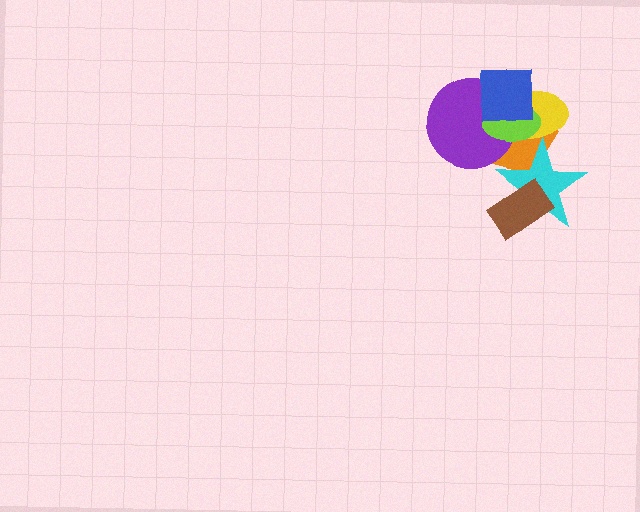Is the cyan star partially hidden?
Yes, it is partially covered by another shape.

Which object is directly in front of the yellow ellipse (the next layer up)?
The purple circle is directly in front of the yellow ellipse.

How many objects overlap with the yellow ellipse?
5 objects overlap with the yellow ellipse.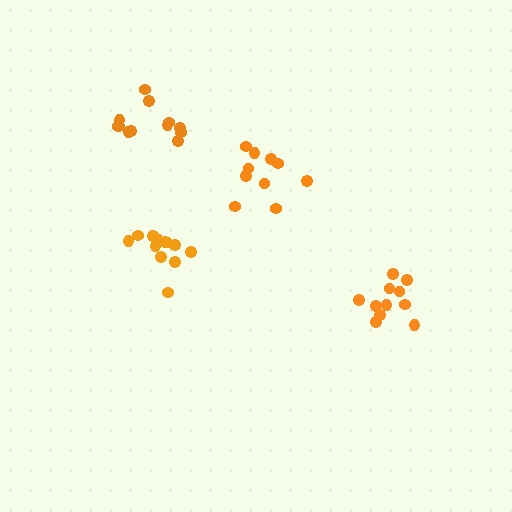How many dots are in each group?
Group 1: 12 dots, Group 2: 12 dots, Group 3: 10 dots, Group 4: 11 dots (45 total).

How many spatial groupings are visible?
There are 4 spatial groupings.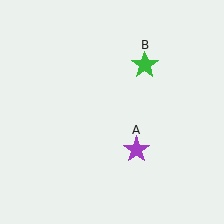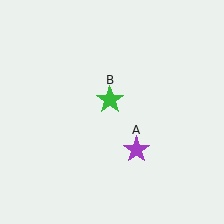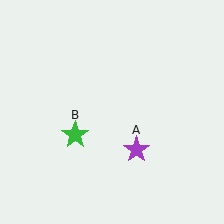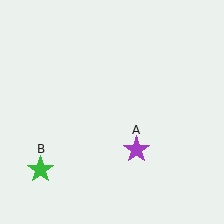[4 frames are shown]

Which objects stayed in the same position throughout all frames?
Purple star (object A) remained stationary.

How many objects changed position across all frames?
1 object changed position: green star (object B).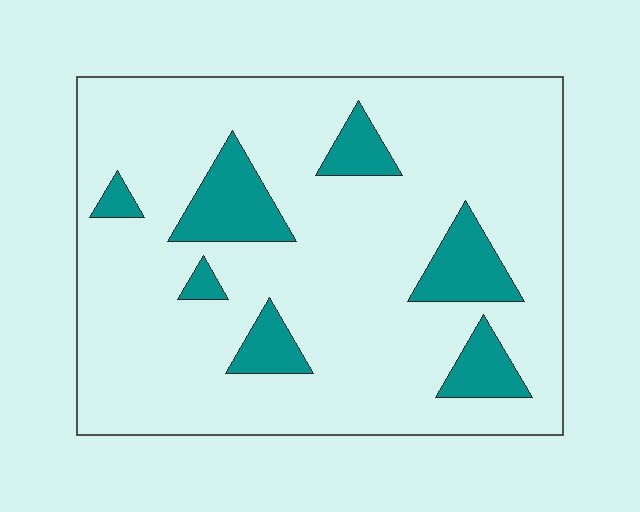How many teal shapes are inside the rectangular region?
7.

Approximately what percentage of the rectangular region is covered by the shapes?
Approximately 15%.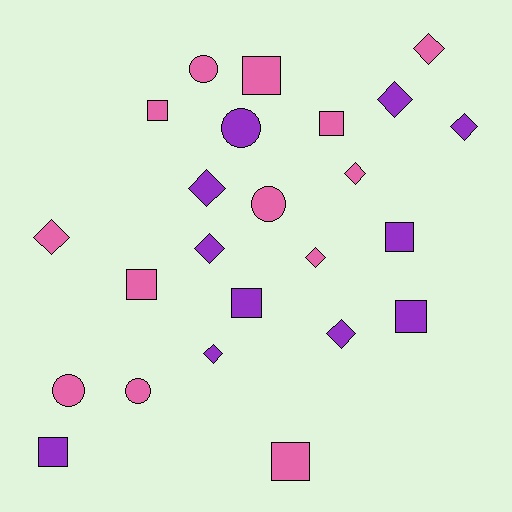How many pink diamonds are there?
There are 4 pink diamonds.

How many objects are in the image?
There are 24 objects.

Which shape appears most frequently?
Diamond, with 10 objects.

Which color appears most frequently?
Pink, with 13 objects.